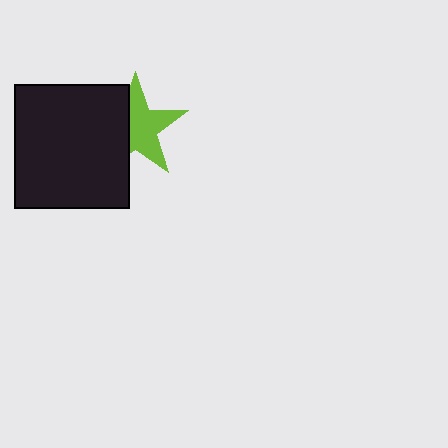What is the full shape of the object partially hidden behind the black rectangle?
The partially hidden object is a lime star.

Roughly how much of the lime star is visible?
About half of it is visible (roughly 62%).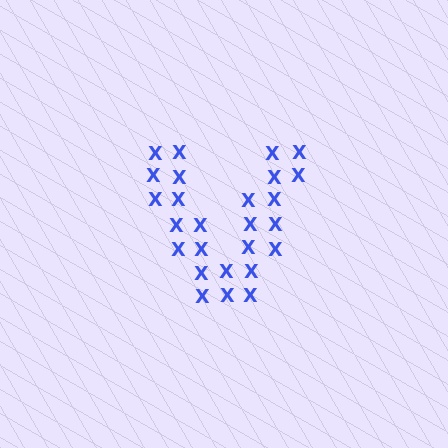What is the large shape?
The large shape is the letter V.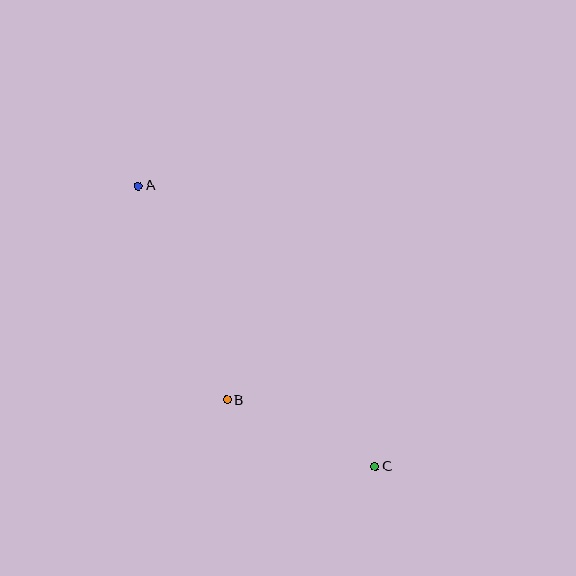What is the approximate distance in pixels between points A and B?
The distance between A and B is approximately 232 pixels.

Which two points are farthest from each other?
Points A and C are farthest from each other.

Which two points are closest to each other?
Points B and C are closest to each other.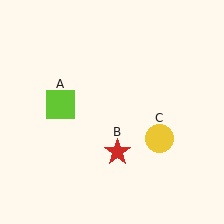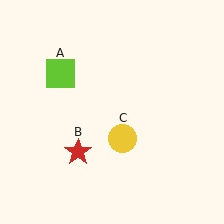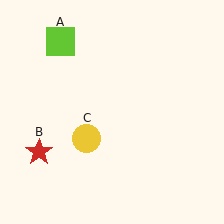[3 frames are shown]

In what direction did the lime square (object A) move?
The lime square (object A) moved up.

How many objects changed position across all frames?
3 objects changed position: lime square (object A), red star (object B), yellow circle (object C).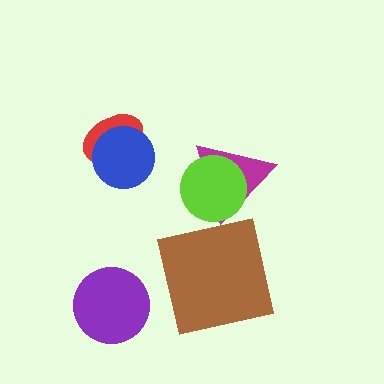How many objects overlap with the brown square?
0 objects overlap with the brown square.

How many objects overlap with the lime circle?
1 object overlaps with the lime circle.